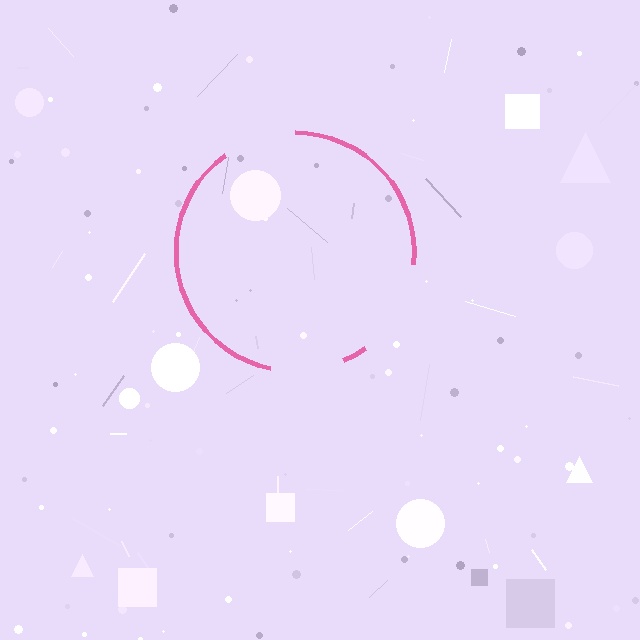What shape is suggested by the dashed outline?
The dashed outline suggests a circle.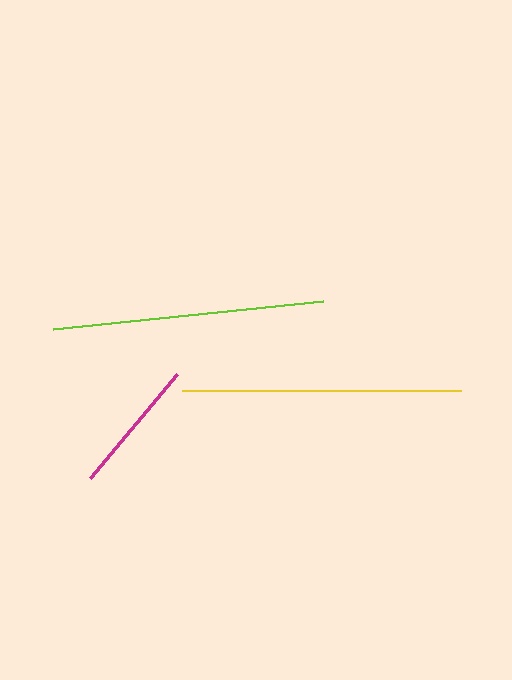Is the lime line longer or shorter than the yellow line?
The yellow line is longer than the lime line.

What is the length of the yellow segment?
The yellow segment is approximately 279 pixels long.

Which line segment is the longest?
The yellow line is the longest at approximately 279 pixels.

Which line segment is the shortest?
The magenta line is the shortest at approximately 135 pixels.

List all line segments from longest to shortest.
From longest to shortest: yellow, lime, magenta.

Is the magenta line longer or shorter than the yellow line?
The yellow line is longer than the magenta line.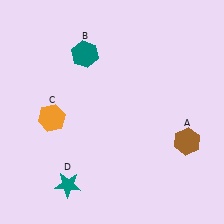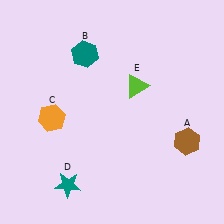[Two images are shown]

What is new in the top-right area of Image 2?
A lime triangle (E) was added in the top-right area of Image 2.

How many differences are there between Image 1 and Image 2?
There is 1 difference between the two images.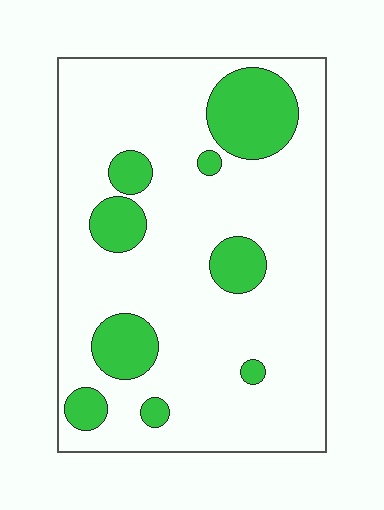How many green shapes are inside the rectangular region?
9.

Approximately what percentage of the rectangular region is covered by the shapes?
Approximately 20%.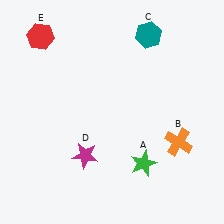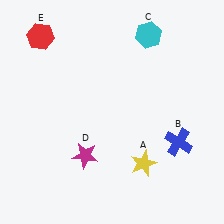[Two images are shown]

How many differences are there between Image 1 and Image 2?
There are 3 differences between the two images.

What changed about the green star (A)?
In Image 1, A is green. In Image 2, it changed to yellow.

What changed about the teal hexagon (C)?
In Image 1, C is teal. In Image 2, it changed to cyan.